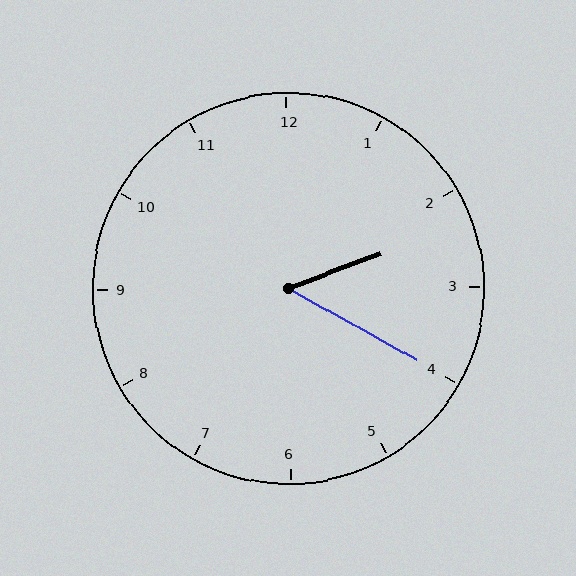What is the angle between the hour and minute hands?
Approximately 50 degrees.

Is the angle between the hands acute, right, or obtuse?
It is acute.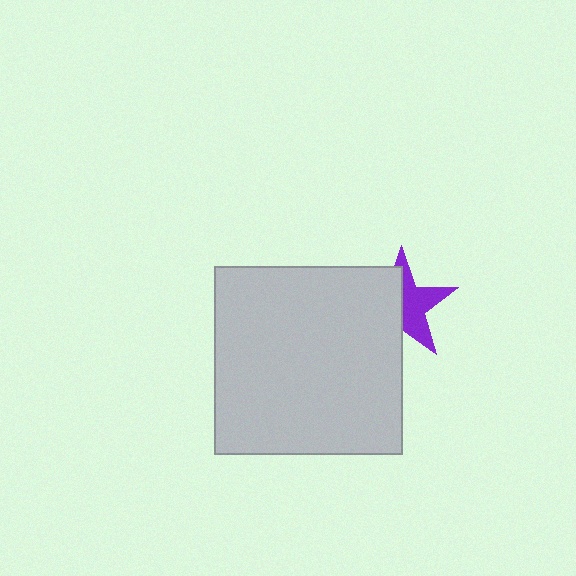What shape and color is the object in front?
The object in front is a light gray square.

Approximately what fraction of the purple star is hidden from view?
Roughly 51% of the purple star is hidden behind the light gray square.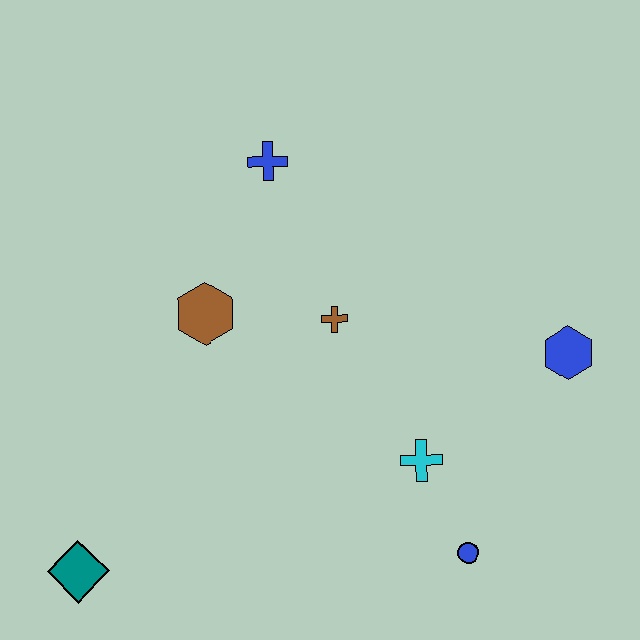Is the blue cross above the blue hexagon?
Yes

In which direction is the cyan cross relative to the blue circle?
The cyan cross is above the blue circle.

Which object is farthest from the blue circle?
The blue cross is farthest from the blue circle.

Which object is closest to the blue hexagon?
The cyan cross is closest to the blue hexagon.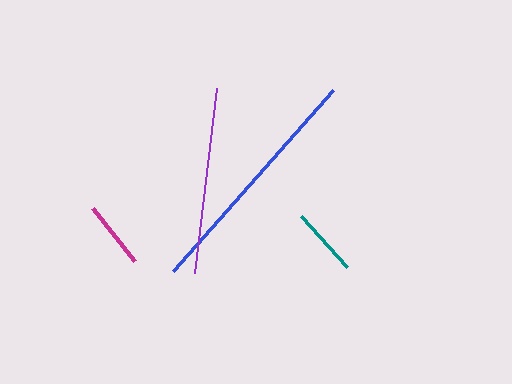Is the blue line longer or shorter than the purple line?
The blue line is longer than the purple line.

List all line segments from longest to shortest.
From longest to shortest: blue, purple, teal, magenta.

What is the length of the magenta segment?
The magenta segment is approximately 68 pixels long.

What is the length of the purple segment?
The purple segment is approximately 186 pixels long.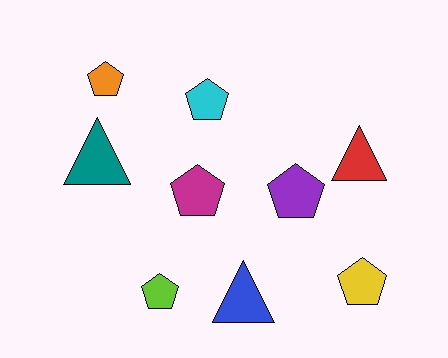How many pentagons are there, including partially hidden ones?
There are 6 pentagons.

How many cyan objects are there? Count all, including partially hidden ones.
There is 1 cyan object.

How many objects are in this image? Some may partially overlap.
There are 9 objects.